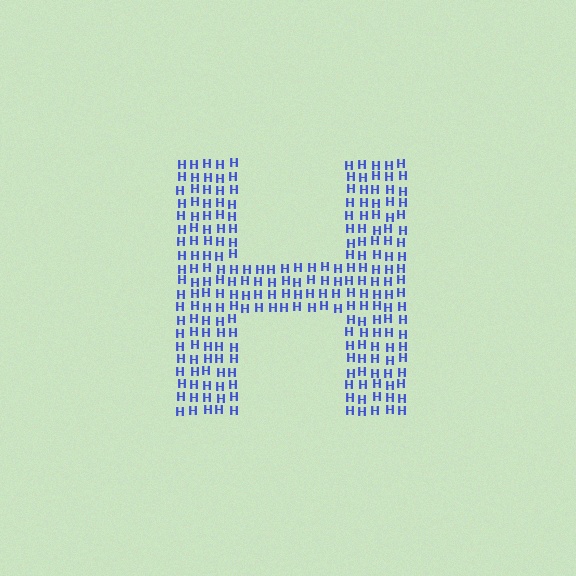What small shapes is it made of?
It is made of small letter H's.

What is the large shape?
The large shape is the letter H.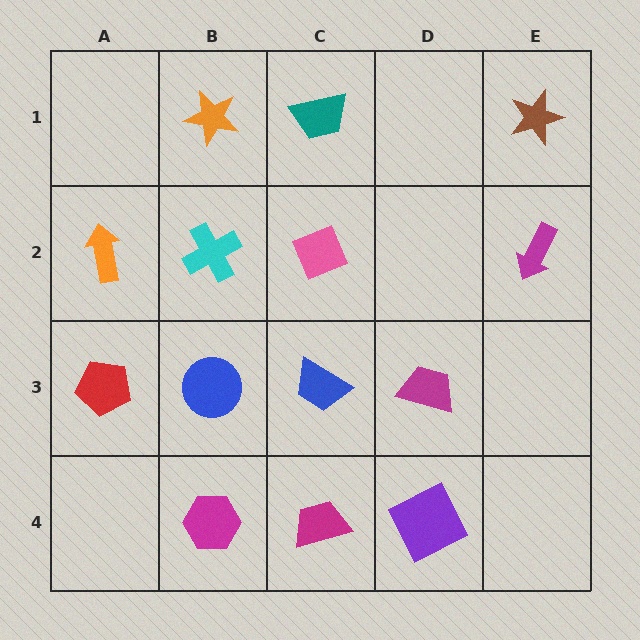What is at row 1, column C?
A teal trapezoid.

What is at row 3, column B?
A blue circle.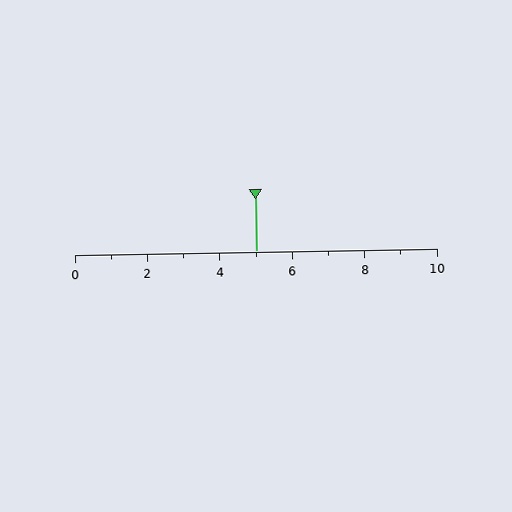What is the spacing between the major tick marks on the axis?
The major ticks are spaced 2 apart.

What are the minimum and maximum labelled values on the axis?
The axis runs from 0 to 10.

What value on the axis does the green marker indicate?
The marker indicates approximately 5.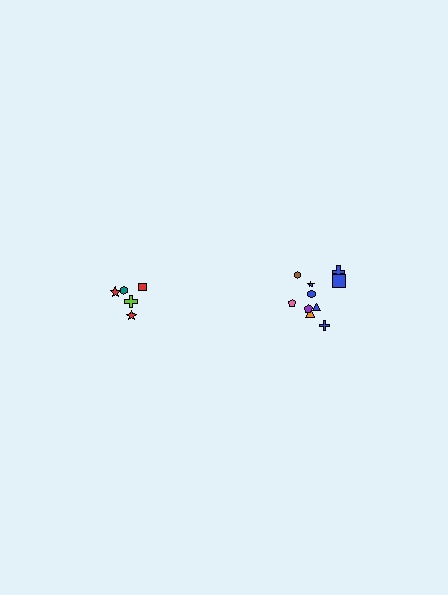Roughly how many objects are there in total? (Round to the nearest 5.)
Roughly 15 objects in total.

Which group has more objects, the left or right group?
The right group.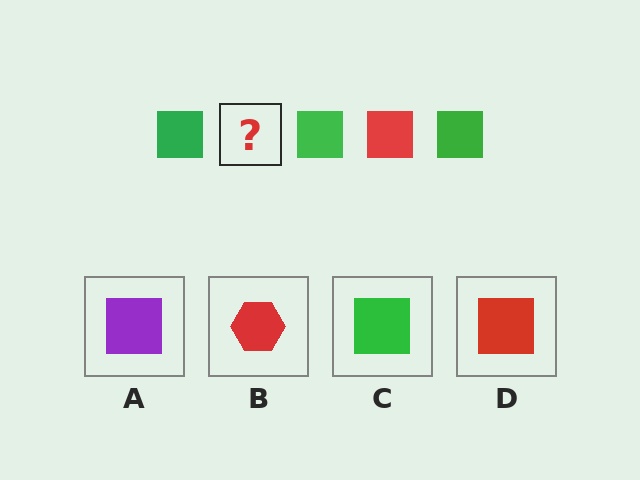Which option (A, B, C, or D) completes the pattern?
D.